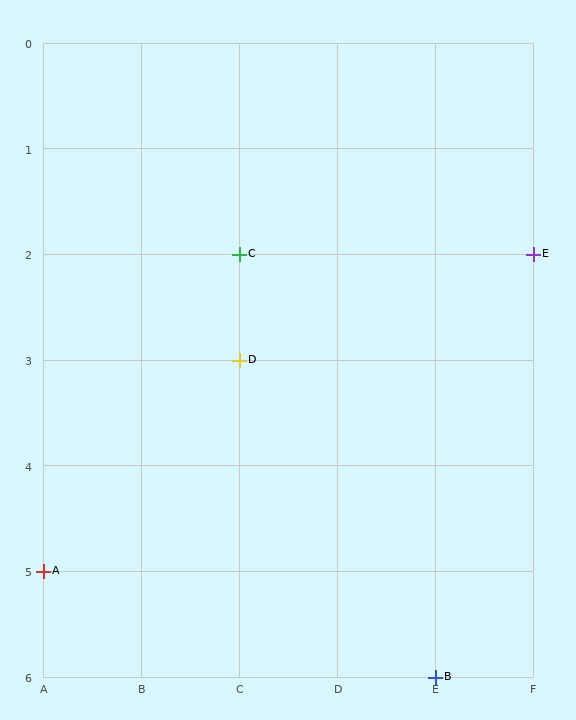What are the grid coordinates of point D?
Point D is at grid coordinates (C, 3).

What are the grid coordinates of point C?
Point C is at grid coordinates (C, 2).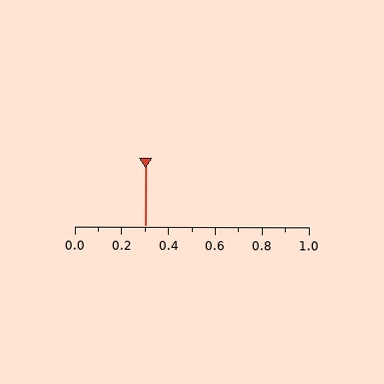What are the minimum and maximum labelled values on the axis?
The axis runs from 0.0 to 1.0.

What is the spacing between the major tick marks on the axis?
The major ticks are spaced 0.2 apart.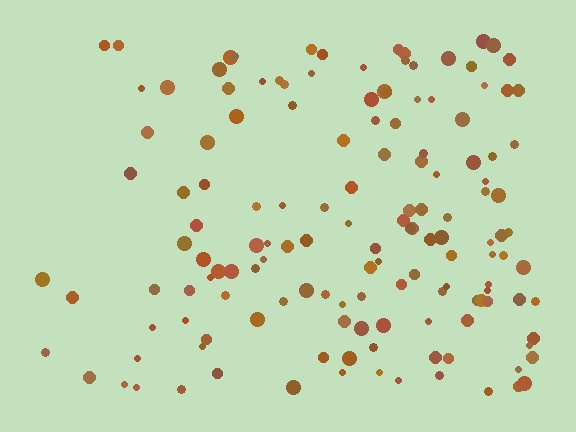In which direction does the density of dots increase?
From left to right, with the right side densest.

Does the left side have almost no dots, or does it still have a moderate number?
Still a moderate number, just noticeably fewer than the right.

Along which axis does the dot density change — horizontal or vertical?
Horizontal.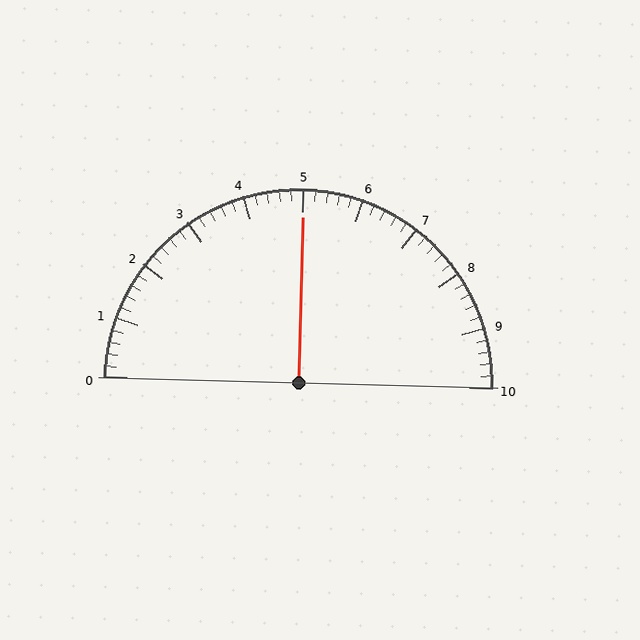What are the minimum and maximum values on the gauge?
The gauge ranges from 0 to 10.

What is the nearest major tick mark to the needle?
The nearest major tick mark is 5.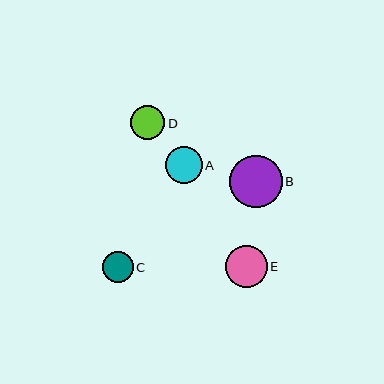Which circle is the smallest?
Circle C is the smallest with a size of approximately 31 pixels.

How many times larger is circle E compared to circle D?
Circle E is approximately 1.2 times the size of circle D.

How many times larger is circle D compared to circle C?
Circle D is approximately 1.1 times the size of circle C.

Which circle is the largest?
Circle B is the largest with a size of approximately 52 pixels.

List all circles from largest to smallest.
From largest to smallest: B, E, A, D, C.